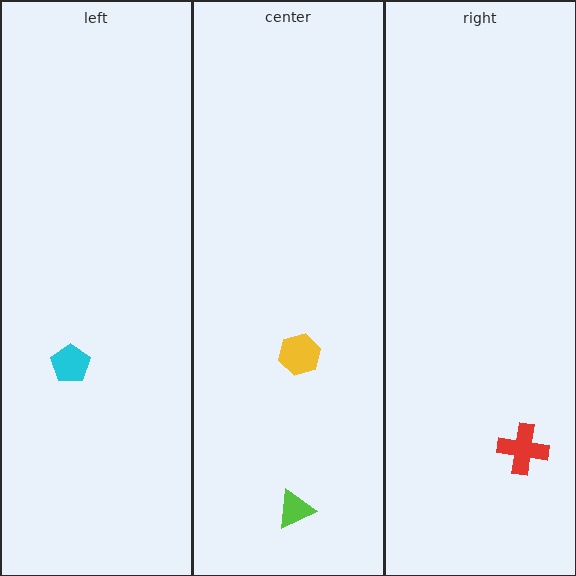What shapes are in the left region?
The cyan pentagon.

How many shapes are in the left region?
1.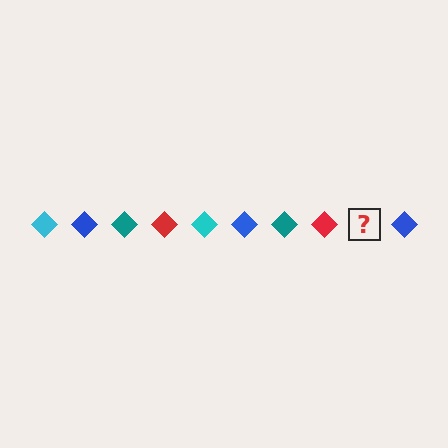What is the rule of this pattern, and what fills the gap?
The rule is that the pattern cycles through cyan, blue, teal, red diamonds. The gap should be filled with a cyan diamond.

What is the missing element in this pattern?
The missing element is a cyan diamond.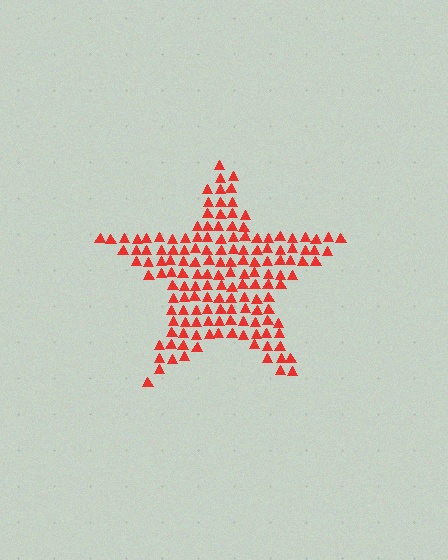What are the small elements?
The small elements are triangles.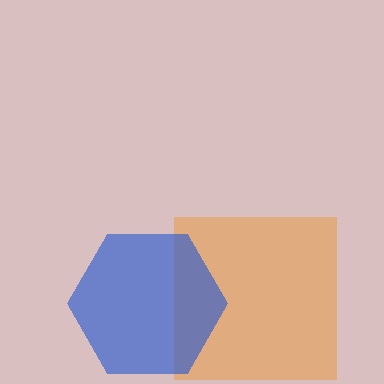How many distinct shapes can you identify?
There are 2 distinct shapes: an orange square, a blue hexagon.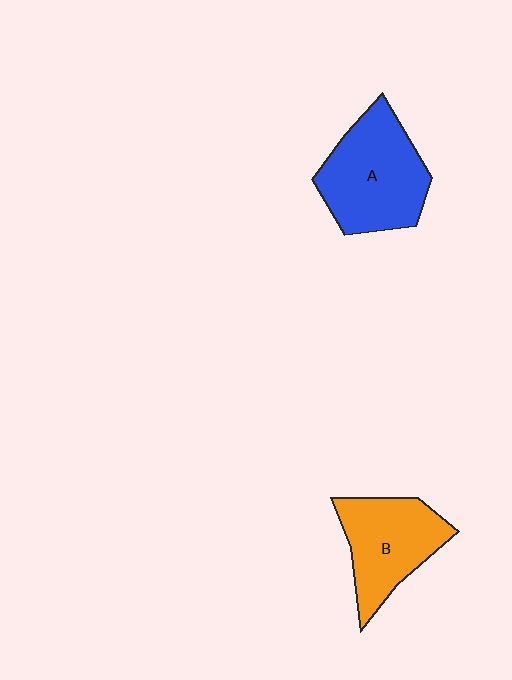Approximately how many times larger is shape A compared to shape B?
Approximately 1.2 times.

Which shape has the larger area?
Shape A (blue).